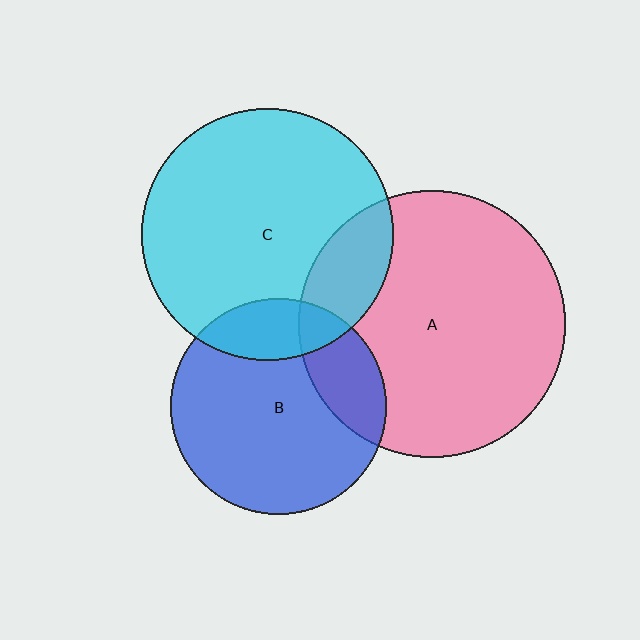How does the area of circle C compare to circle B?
Approximately 1.4 times.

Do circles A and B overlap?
Yes.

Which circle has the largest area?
Circle A (pink).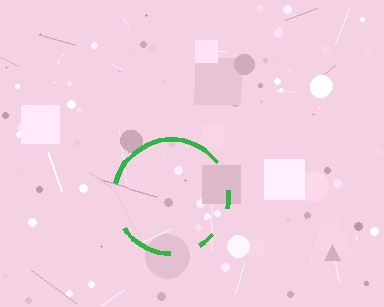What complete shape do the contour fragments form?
The contour fragments form a circle.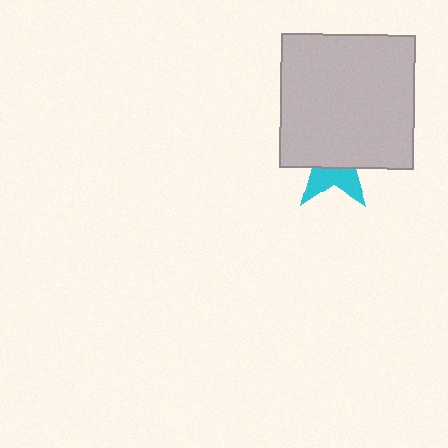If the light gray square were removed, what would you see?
You would see the complete cyan star.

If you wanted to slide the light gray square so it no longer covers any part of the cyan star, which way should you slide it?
Slide it up — that is the most direct way to separate the two shapes.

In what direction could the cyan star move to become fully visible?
The cyan star could move down. That would shift it out from behind the light gray square entirely.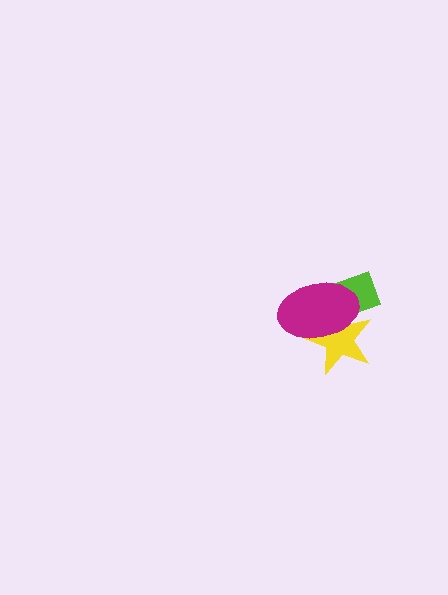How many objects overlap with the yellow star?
2 objects overlap with the yellow star.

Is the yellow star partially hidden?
Yes, it is partially covered by another shape.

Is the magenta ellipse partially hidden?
No, no other shape covers it.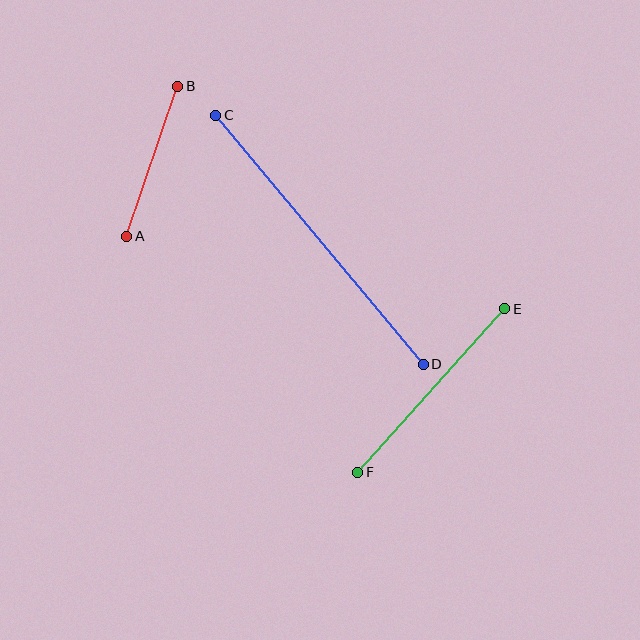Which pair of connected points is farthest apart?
Points C and D are farthest apart.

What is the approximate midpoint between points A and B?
The midpoint is at approximately (152, 161) pixels.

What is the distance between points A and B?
The distance is approximately 158 pixels.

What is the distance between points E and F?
The distance is approximately 220 pixels.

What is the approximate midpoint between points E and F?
The midpoint is at approximately (431, 391) pixels.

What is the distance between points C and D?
The distance is approximately 324 pixels.